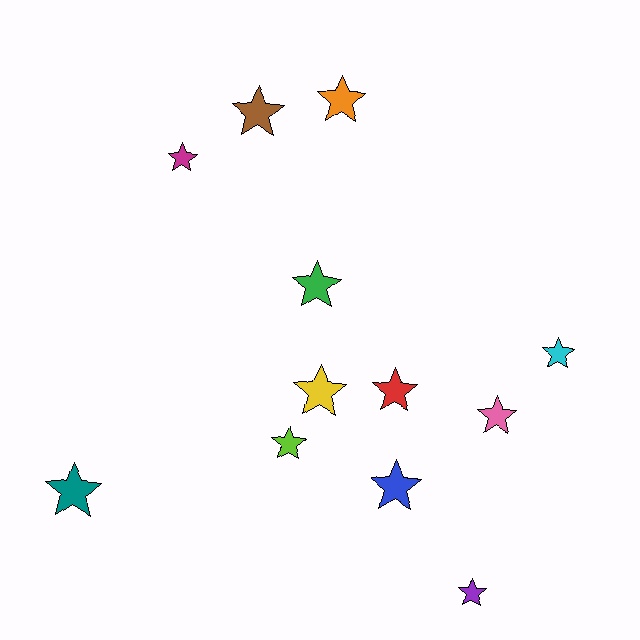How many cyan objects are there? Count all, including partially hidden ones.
There is 1 cyan object.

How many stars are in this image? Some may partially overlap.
There are 12 stars.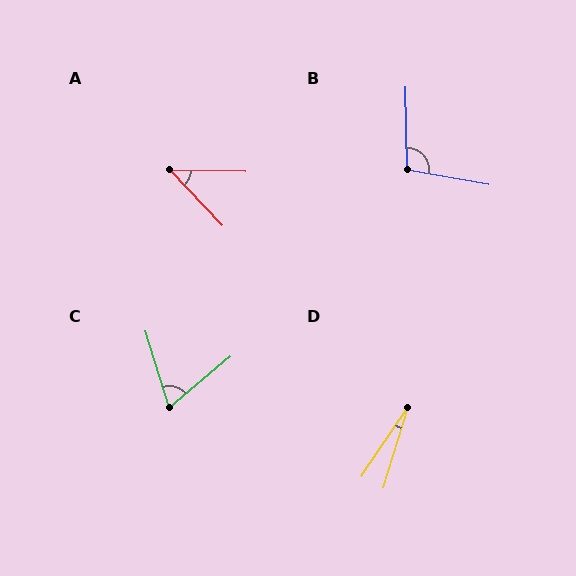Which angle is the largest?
B, at approximately 102 degrees.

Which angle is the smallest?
D, at approximately 17 degrees.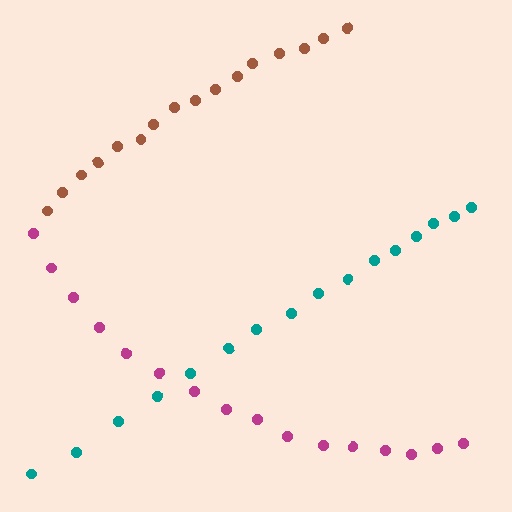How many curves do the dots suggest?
There are 3 distinct paths.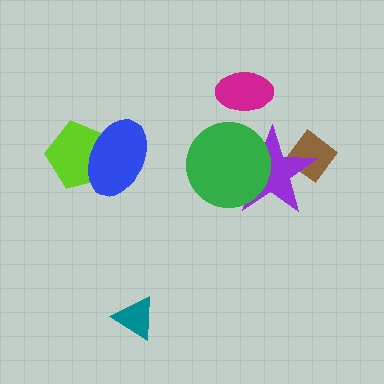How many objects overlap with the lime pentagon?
1 object overlaps with the lime pentagon.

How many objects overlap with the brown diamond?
1 object overlaps with the brown diamond.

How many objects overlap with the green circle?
1 object overlaps with the green circle.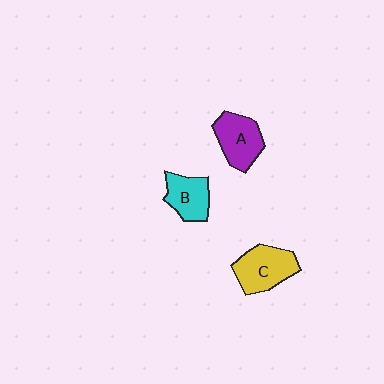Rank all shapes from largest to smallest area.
From largest to smallest: C (yellow), A (purple), B (cyan).